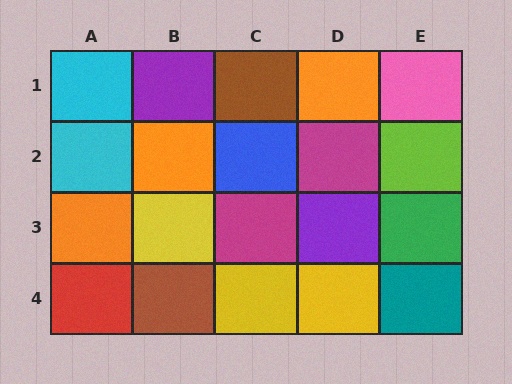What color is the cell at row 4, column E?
Teal.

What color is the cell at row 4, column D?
Yellow.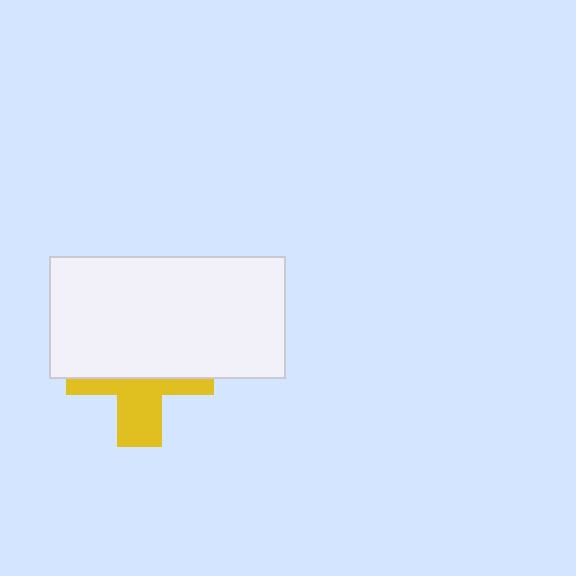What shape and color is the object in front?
The object in front is a white rectangle.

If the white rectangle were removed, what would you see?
You would see the complete yellow cross.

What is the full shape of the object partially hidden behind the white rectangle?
The partially hidden object is a yellow cross.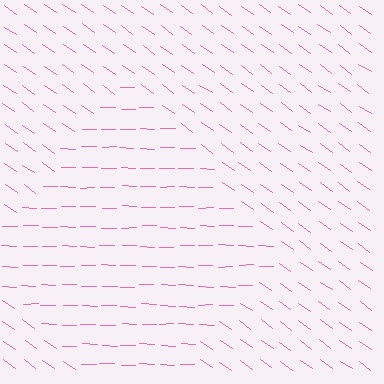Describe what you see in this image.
The image is filled with small pink line segments. A diamond region in the image has lines oriented differently from the surrounding lines, creating a visible texture boundary.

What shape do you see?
I see a diamond.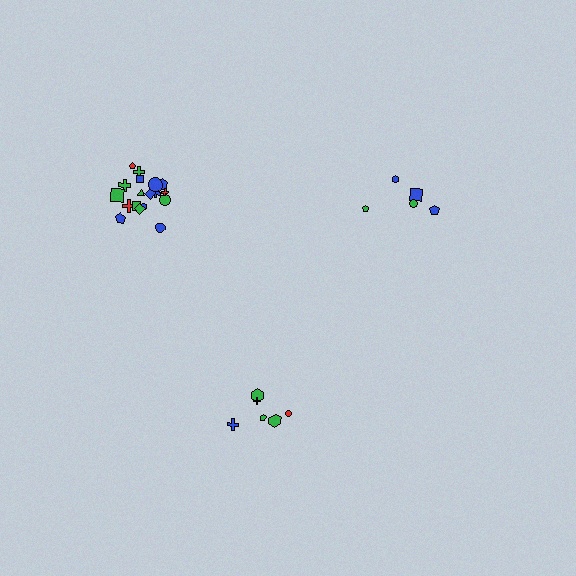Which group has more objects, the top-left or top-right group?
The top-left group.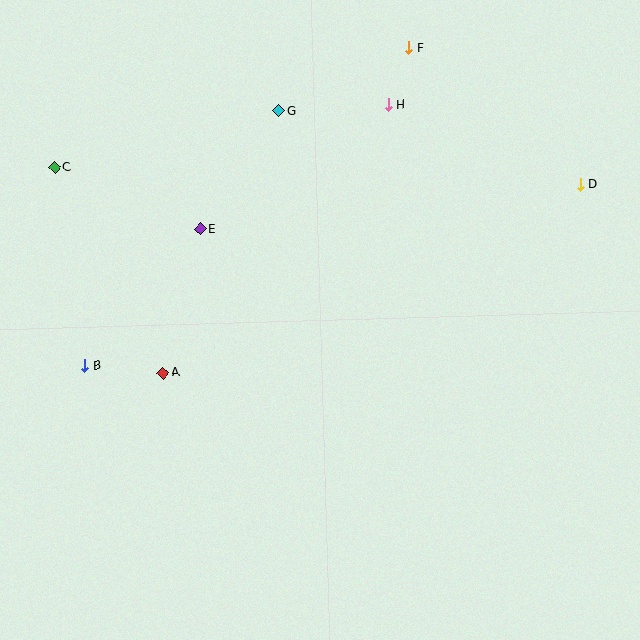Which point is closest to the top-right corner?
Point D is closest to the top-right corner.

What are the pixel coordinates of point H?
Point H is at (388, 105).